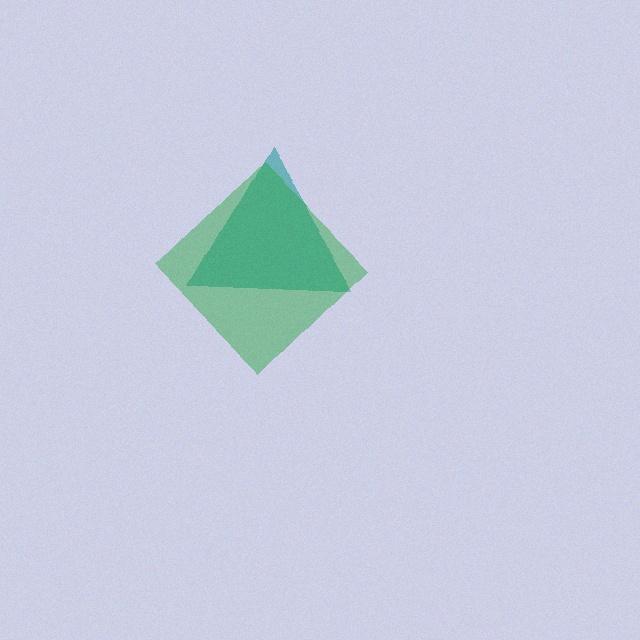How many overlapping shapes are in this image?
There are 2 overlapping shapes in the image.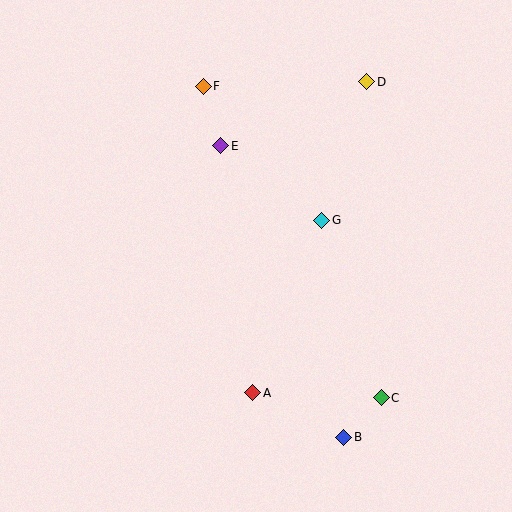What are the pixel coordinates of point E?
Point E is at (221, 146).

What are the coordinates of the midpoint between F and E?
The midpoint between F and E is at (212, 116).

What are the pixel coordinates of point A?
Point A is at (253, 393).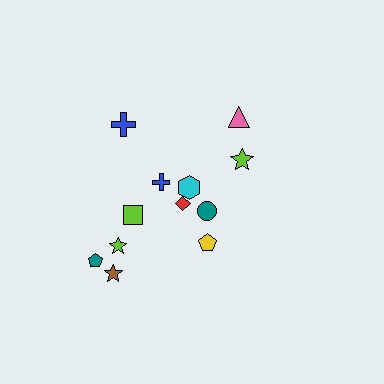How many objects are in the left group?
There are 8 objects.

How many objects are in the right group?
There are 4 objects.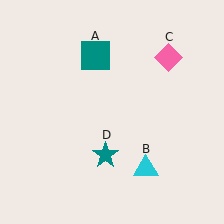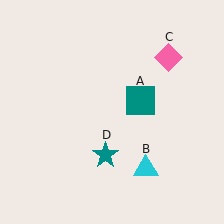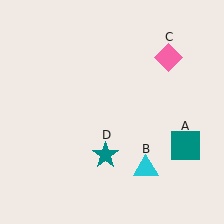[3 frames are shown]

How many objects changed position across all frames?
1 object changed position: teal square (object A).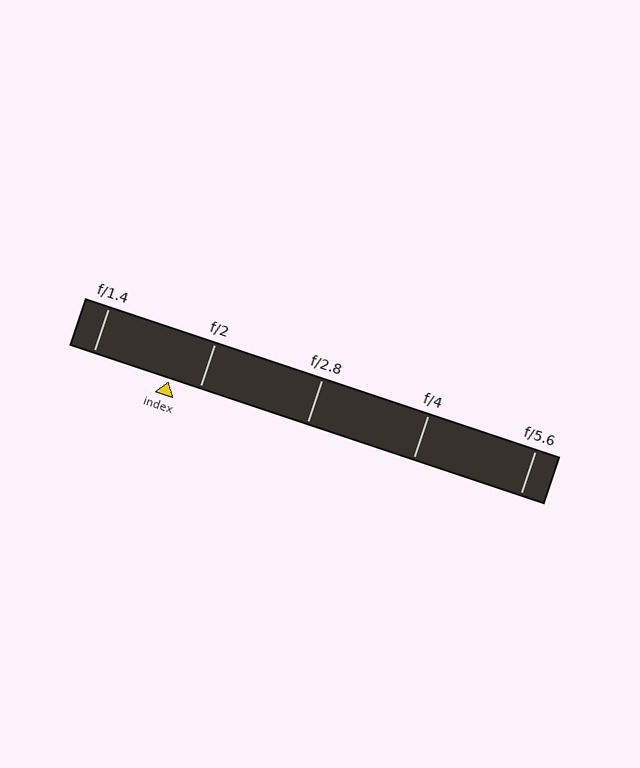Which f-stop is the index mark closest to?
The index mark is closest to f/2.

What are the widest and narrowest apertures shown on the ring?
The widest aperture shown is f/1.4 and the narrowest is f/5.6.